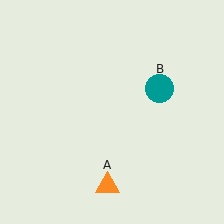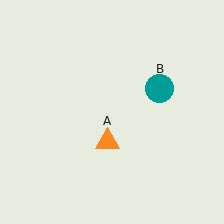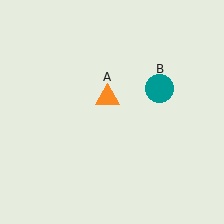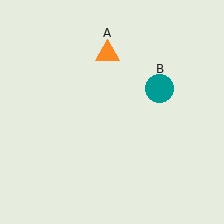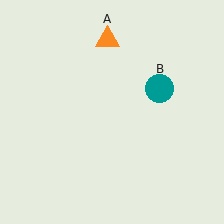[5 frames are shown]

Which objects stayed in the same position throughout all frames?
Teal circle (object B) remained stationary.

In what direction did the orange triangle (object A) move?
The orange triangle (object A) moved up.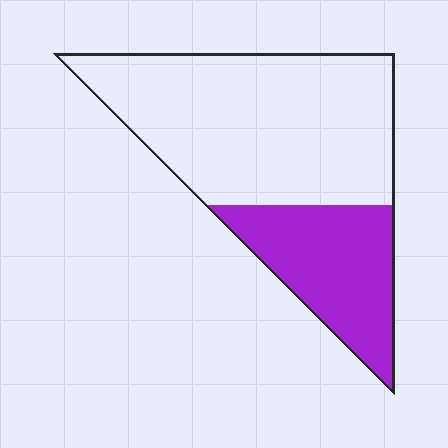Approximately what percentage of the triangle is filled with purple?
Approximately 30%.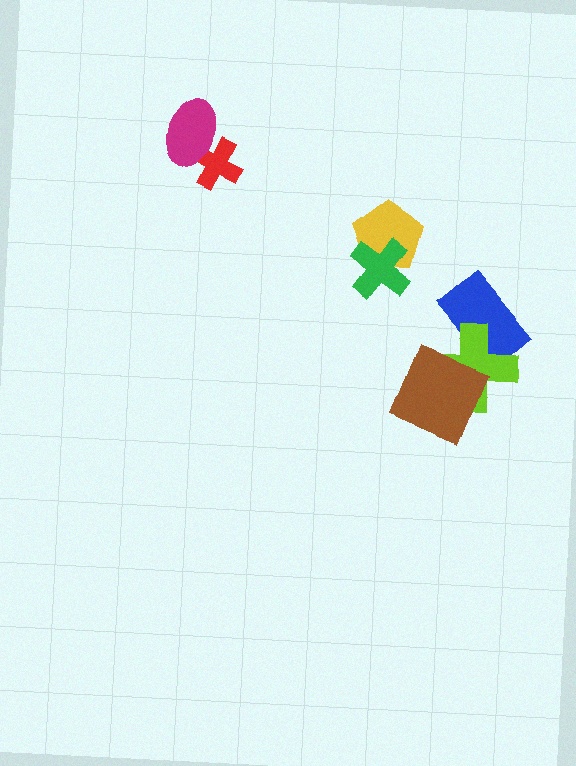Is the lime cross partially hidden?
Yes, it is partially covered by another shape.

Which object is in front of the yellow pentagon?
The green cross is in front of the yellow pentagon.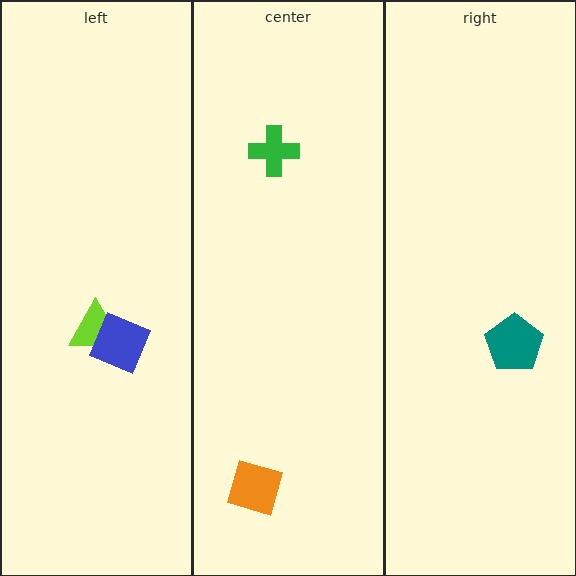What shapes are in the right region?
The teal pentagon.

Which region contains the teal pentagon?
The right region.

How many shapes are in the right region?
1.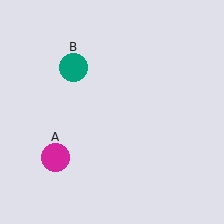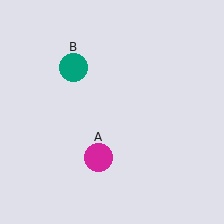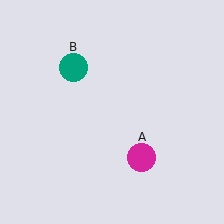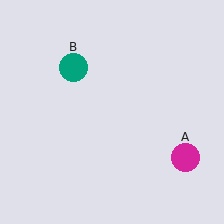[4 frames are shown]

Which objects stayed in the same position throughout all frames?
Teal circle (object B) remained stationary.